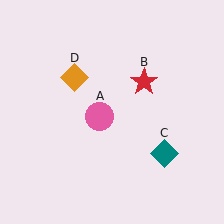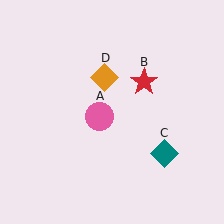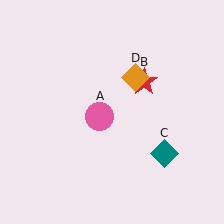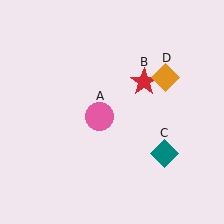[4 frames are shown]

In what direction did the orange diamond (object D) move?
The orange diamond (object D) moved right.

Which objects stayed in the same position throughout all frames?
Pink circle (object A) and red star (object B) and teal diamond (object C) remained stationary.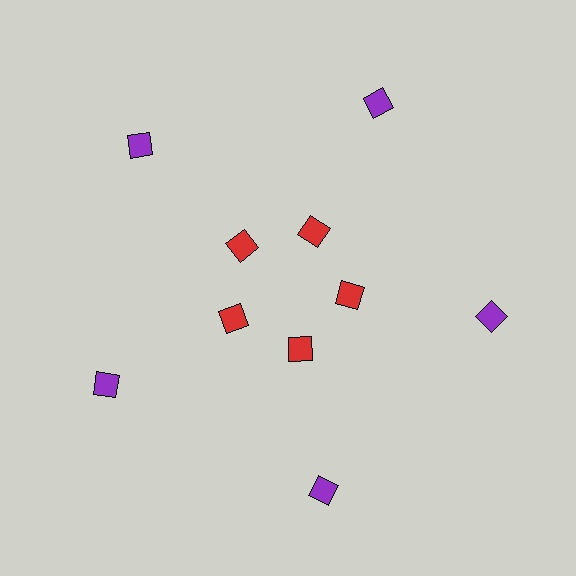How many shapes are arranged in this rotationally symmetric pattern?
There are 10 shapes, arranged in 5 groups of 2.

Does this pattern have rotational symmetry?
Yes, this pattern has 5-fold rotational symmetry. It looks the same after rotating 72 degrees around the center.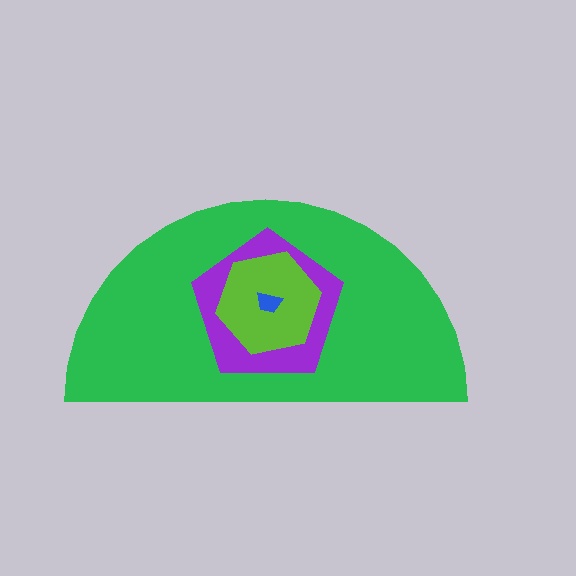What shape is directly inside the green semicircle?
The purple pentagon.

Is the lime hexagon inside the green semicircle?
Yes.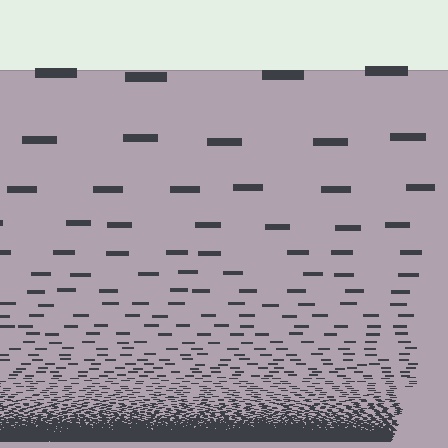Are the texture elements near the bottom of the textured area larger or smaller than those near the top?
Smaller. The gradient is inverted — elements near the bottom are smaller and denser.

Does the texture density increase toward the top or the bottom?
Density increases toward the bottom.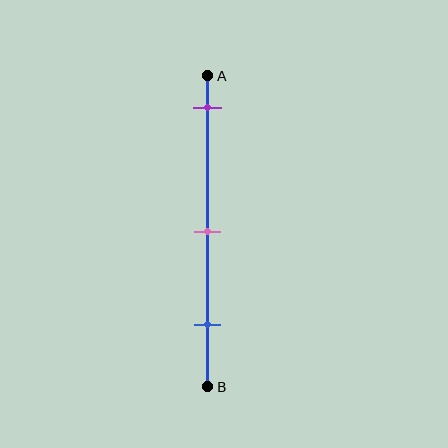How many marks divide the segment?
There are 3 marks dividing the segment.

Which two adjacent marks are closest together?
The pink and blue marks are the closest adjacent pair.